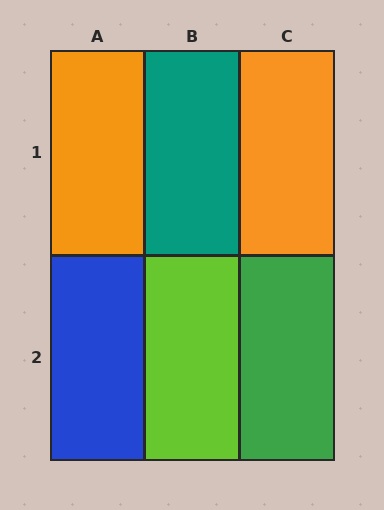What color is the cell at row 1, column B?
Teal.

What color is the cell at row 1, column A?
Orange.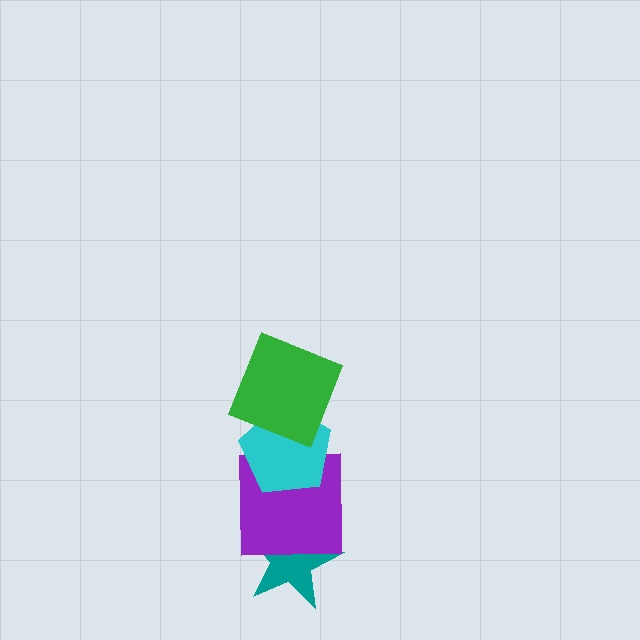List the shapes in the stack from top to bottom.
From top to bottom: the green square, the cyan pentagon, the purple square, the teal star.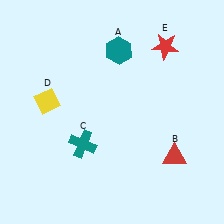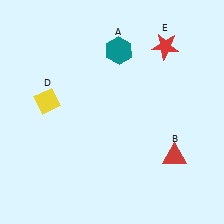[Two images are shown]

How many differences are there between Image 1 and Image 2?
There is 1 difference between the two images.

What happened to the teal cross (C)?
The teal cross (C) was removed in Image 2. It was in the bottom-left area of Image 1.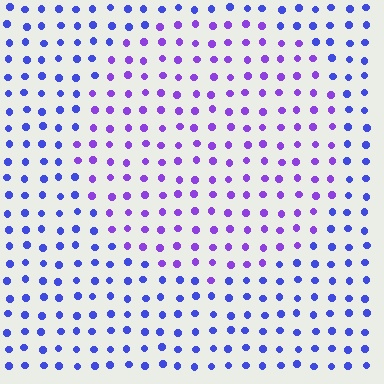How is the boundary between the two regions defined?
The boundary is defined purely by a slight shift in hue (about 34 degrees). Spacing, size, and orientation are identical on both sides.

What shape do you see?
I see a circle.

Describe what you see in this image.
The image is filled with small blue elements in a uniform arrangement. A circle-shaped region is visible where the elements are tinted to a slightly different hue, forming a subtle color boundary.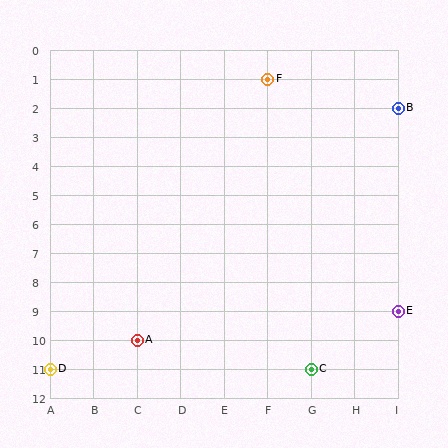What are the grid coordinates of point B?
Point B is at grid coordinates (I, 2).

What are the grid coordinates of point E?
Point E is at grid coordinates (I, 9).